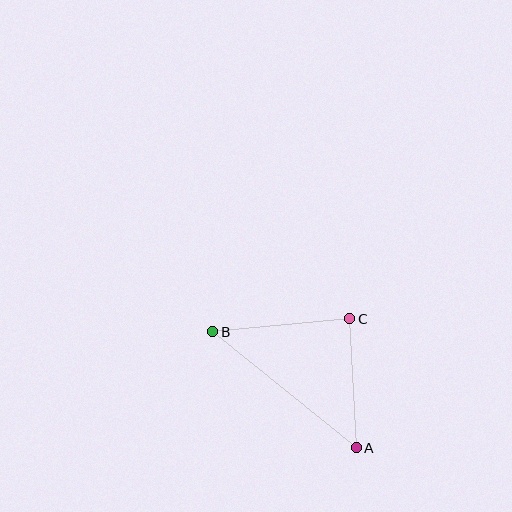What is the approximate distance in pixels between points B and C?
The distance between B and C is approximately 137 pixels.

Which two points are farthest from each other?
Points A and B are farthest from each other.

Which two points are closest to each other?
Points A and C are closest to each other.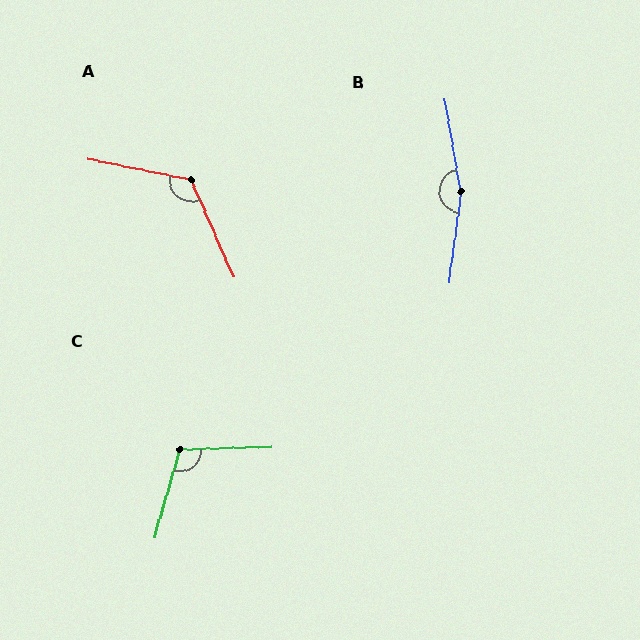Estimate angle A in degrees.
Approximately 125 degrees.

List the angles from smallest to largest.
C (107°), A (125°), B (163°).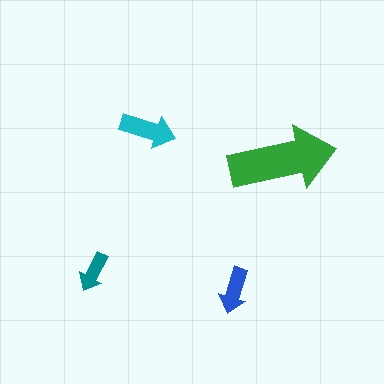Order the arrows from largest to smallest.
the green one, the cyan one, the blue one, the teal one.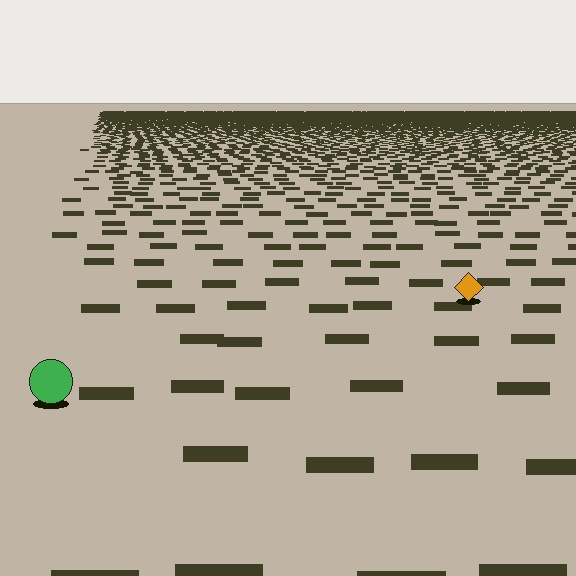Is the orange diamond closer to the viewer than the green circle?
No. The green circle is closer — you can tell from the texture gradient: the ground texture is coarser near it.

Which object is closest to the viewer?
The green circle is closest. The texture marks near it are larger and more spread out.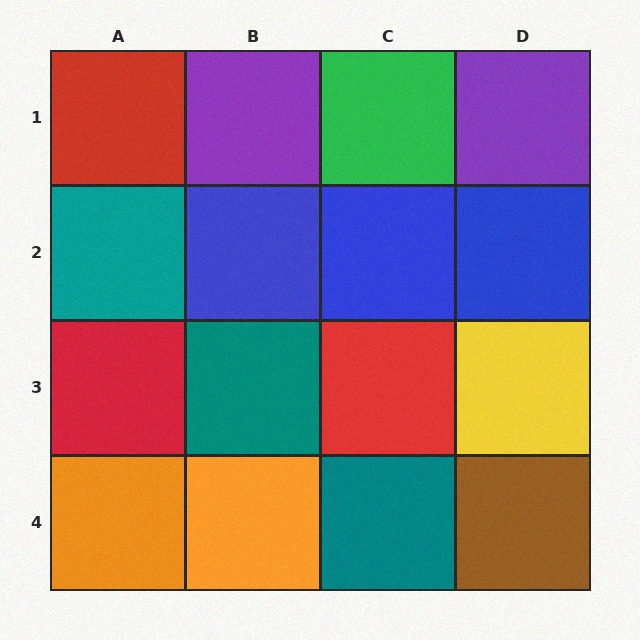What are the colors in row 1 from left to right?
Red, purple, green, purple.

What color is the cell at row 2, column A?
Teal.